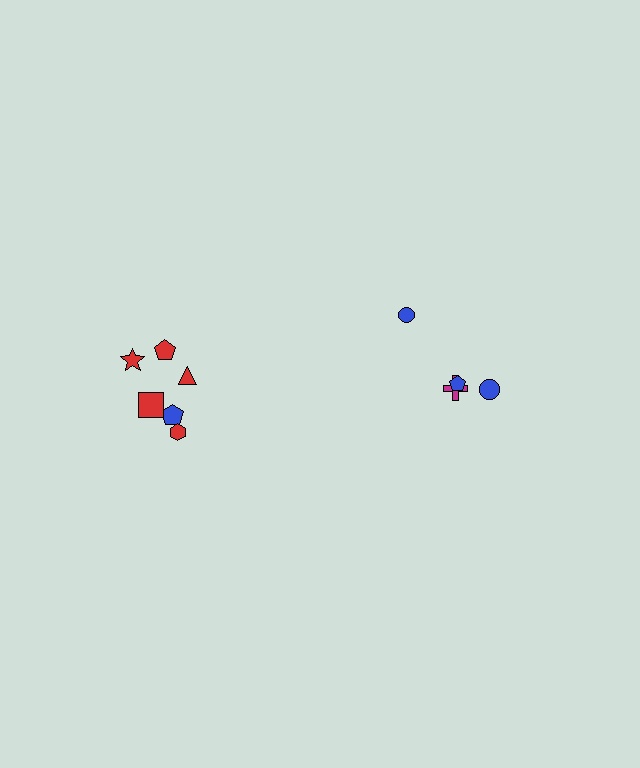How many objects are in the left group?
There are 6 objects.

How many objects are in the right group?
There are 4 objects.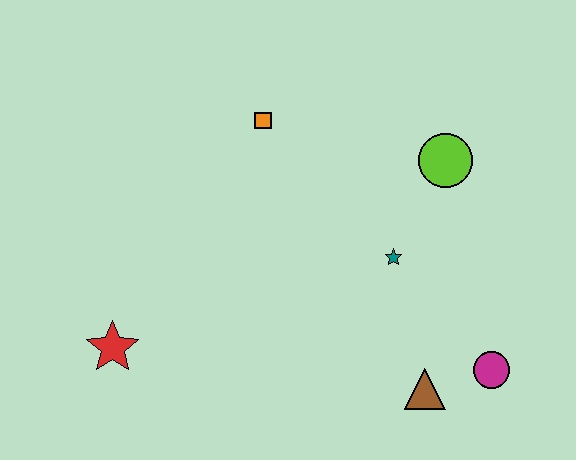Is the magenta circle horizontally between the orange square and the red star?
No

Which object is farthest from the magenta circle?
The red star is farthest from the magenta circle.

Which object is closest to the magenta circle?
The brown triangle is closest to the magenta circle.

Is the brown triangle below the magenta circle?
Yes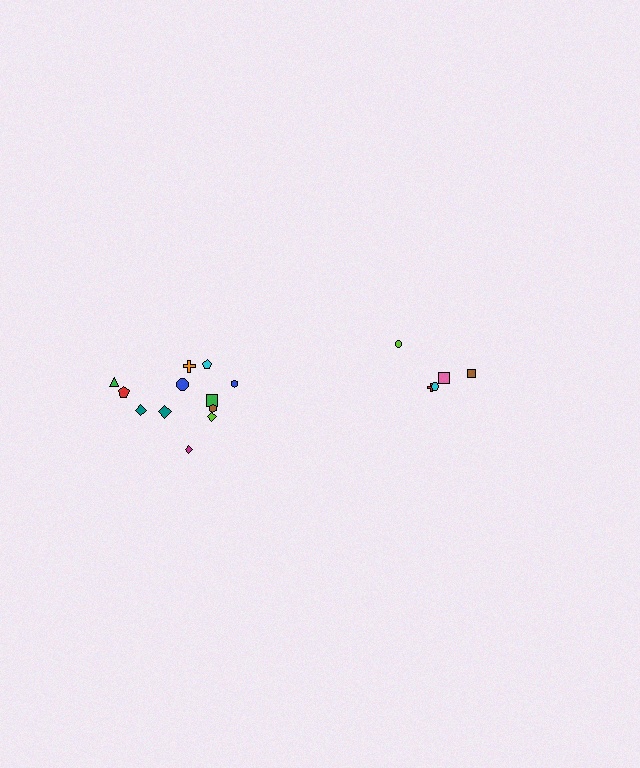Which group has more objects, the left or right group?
The left group.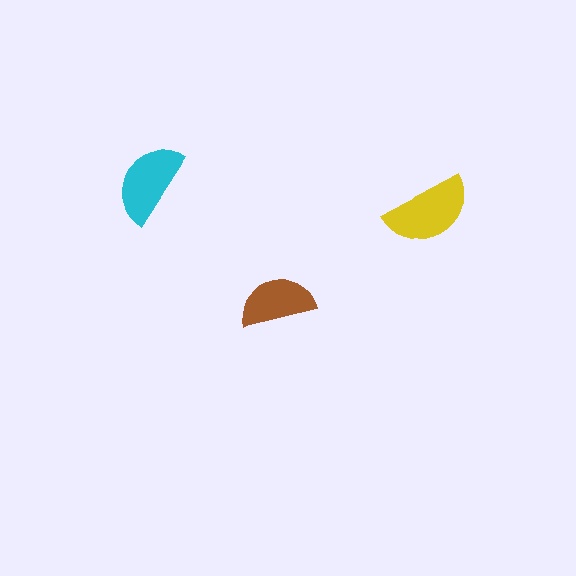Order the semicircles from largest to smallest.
the yellow one, the cyan one, the brown one.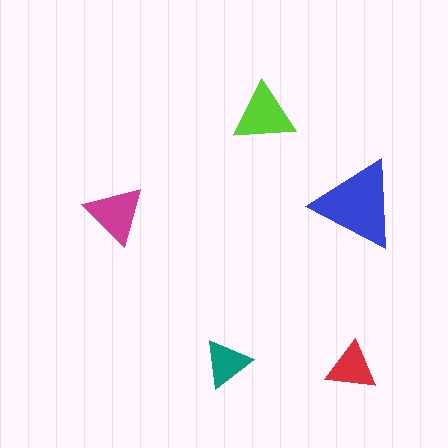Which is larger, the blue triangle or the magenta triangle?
The blue one.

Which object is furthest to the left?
The magenta triangle is leftmost.